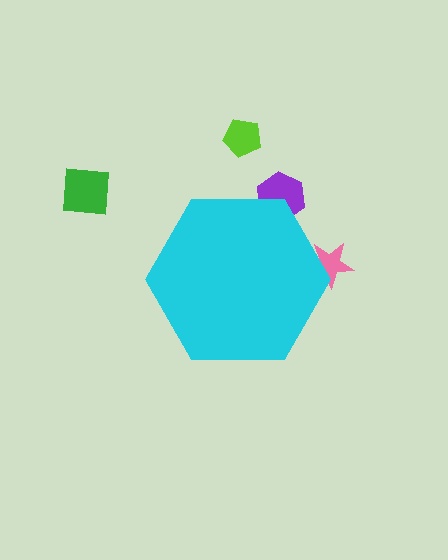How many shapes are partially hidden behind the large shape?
2 shapes are partially hidden.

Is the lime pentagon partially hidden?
No, the lime pentagon is fully visible.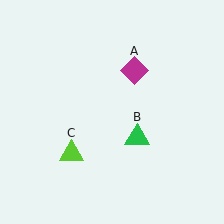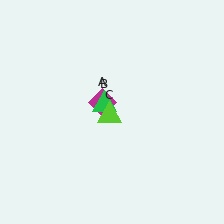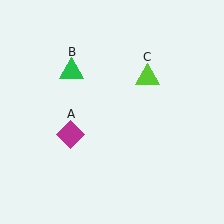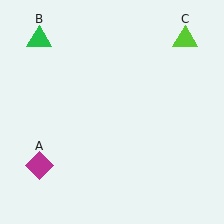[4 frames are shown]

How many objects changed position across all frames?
3 objects changed position: magenta diamond (object A), green triangle (object B), lime triangle (object C).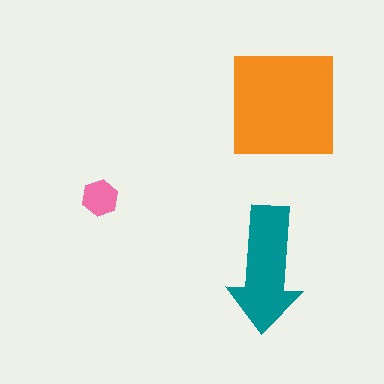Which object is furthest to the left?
The pink hexagon is leftmost.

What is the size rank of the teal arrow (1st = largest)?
2nd.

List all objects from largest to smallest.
The orange square, the teal arrow, the pink hexagon.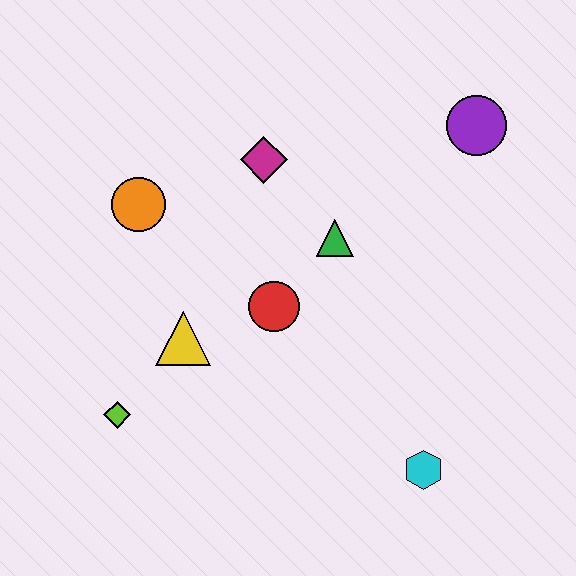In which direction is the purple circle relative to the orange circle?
The purple circle is to the right of the orange circle.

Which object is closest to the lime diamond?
The yellow triangle is closest to the lime diamond.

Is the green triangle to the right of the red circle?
Yes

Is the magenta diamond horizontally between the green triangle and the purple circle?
No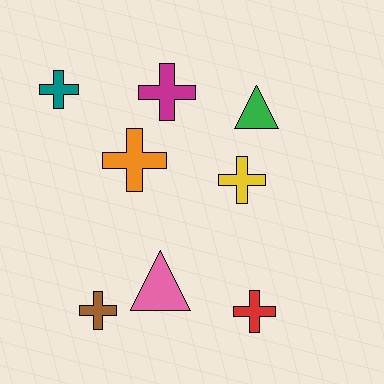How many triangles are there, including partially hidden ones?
There are 2 triangles.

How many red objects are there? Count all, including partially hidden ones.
There is 1 red object.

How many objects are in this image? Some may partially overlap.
There are 8 objects.